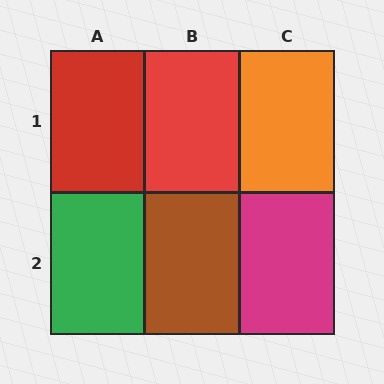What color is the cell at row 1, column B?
Red.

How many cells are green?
1 cell is green.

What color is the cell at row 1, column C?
Orange.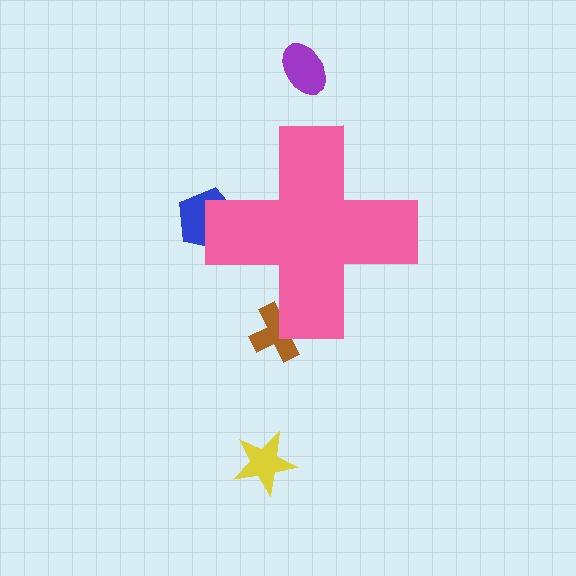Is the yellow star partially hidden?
No, the yellow star is fully visible.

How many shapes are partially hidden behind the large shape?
2 shapes are partially hidden.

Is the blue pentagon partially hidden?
Yes, the blue pentagon is partially hidden behind the pink cross.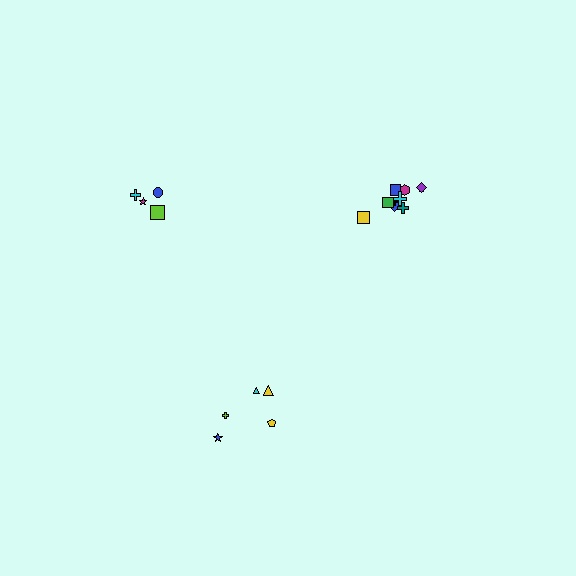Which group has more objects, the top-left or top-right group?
The top-right group.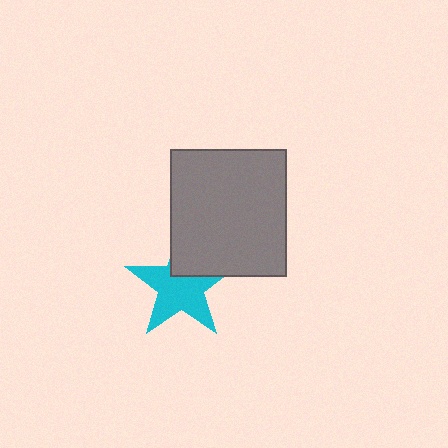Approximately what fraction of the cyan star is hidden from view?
Roughly 30% of the cyan star is hidden behind the gray rectangle.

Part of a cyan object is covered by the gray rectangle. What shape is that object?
It is a star.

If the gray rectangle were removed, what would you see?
You would see the complete cyan star.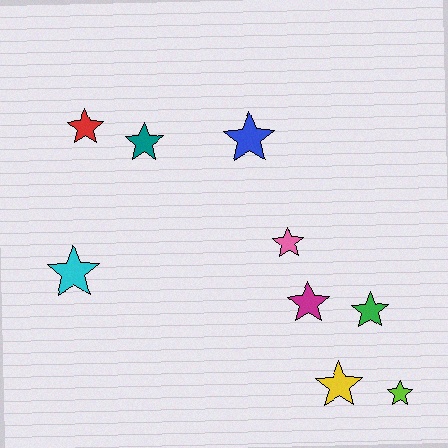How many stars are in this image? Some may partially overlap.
There are 9 stars.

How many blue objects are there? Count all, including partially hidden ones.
There is 1 blue object.